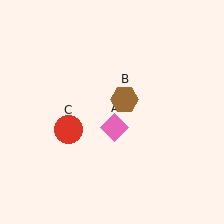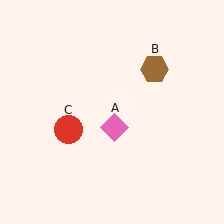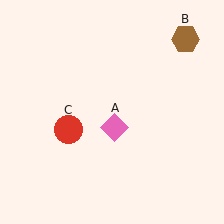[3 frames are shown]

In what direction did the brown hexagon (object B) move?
The brown hexagon (object B) moved up and to the right.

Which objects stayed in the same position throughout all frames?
Pink diamond (object A) and red circle (object C) remained stationary.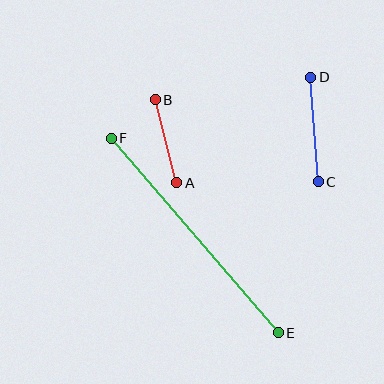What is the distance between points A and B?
The distance is approximately 86 pixels.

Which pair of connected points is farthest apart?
Points E and F are farthest apart.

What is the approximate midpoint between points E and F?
The midpoint is at approximately (195, 236) pixels.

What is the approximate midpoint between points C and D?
The midpoint is at approximately (315, 129) pixels.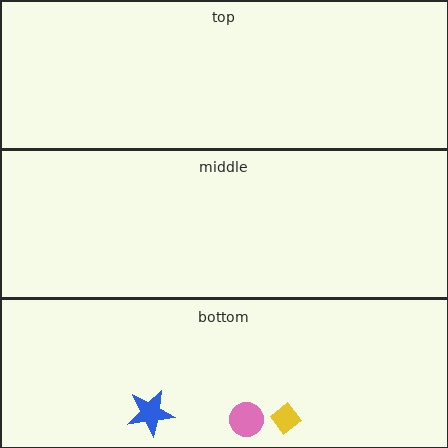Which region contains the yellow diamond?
The bottom region.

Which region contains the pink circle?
The bottom region.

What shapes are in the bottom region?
The yellow diamond, the pink circle, the blue star.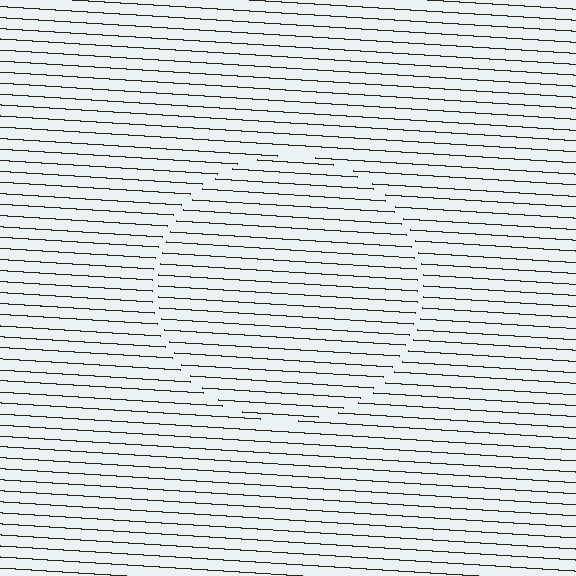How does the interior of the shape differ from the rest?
The interior of the shape contains the same grating, shifted by half a period — the contour is defined by the phase discontinuity where line-ends from the inner and outer gratings abut.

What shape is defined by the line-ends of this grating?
An illusory circle. The interior of the shape contains the same grating, shifted by half a period — the contour is defined by the phase discontinuity where line-ends from the inner and outer gratings abut.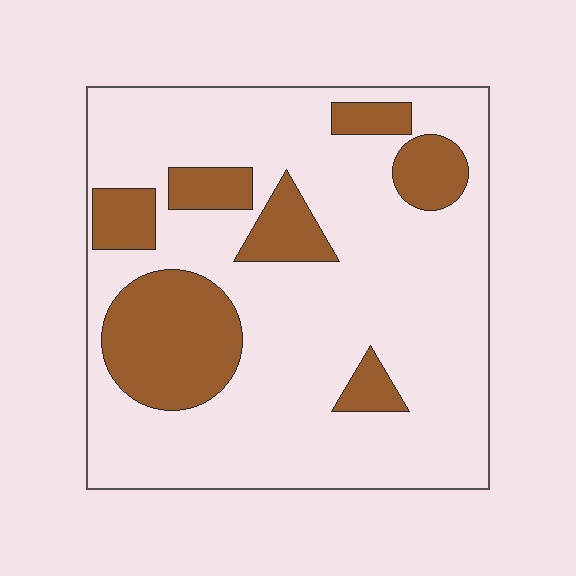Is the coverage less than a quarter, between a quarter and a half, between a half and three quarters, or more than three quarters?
Less than a quarter.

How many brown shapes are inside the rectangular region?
7.